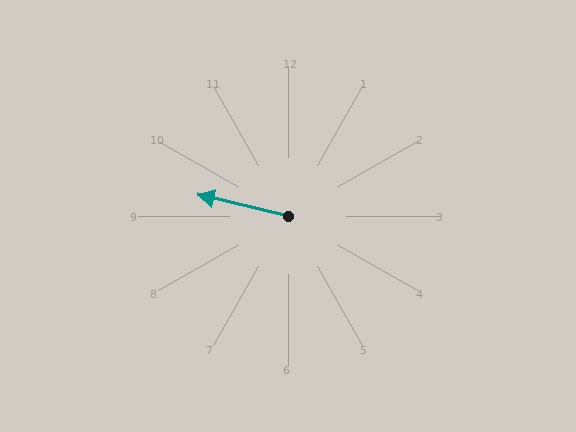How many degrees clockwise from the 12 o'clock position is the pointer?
Approximately 283 degrees.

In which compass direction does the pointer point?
West.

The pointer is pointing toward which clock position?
Roughly 9 o'clock.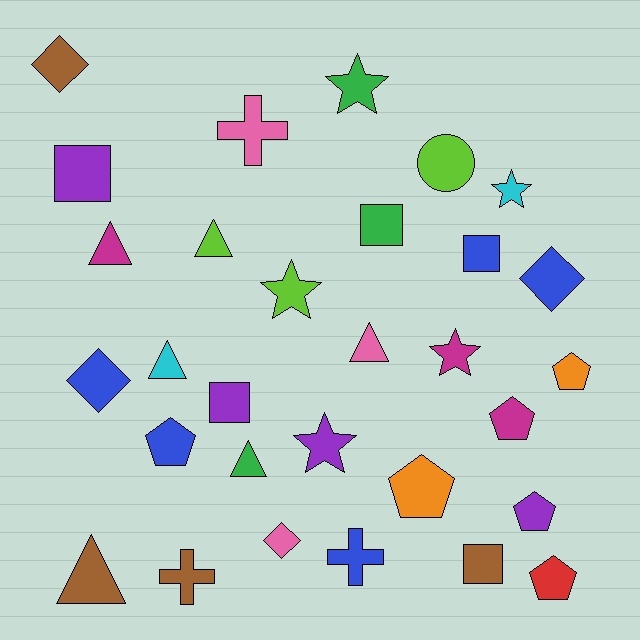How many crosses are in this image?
There are 3 crosses.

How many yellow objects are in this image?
There are no yellow objects.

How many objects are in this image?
There are 30 objects.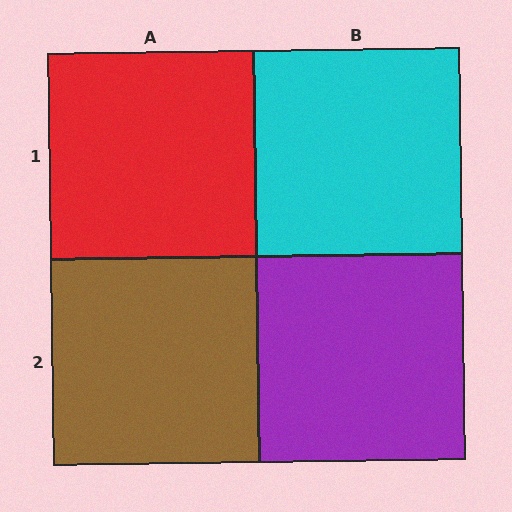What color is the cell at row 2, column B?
Purple.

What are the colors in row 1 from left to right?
Red, cyan.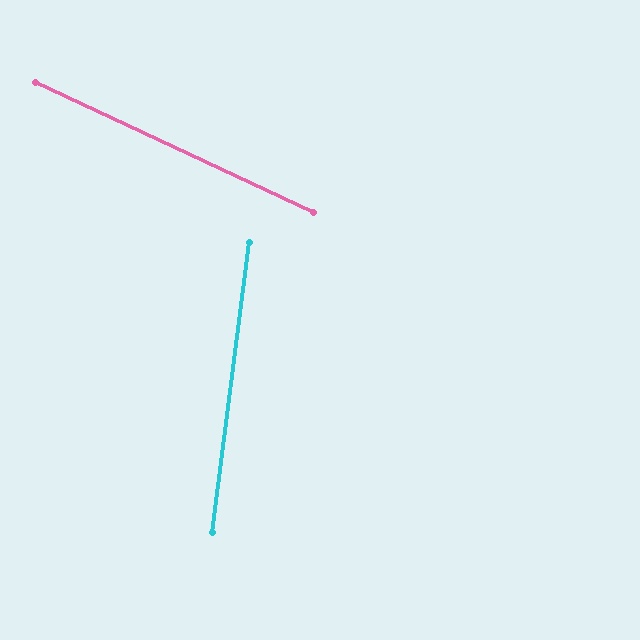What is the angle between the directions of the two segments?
Approximately 72 degrees.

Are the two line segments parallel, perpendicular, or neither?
Neither parallel nor perpendicular — they differ by about 72°.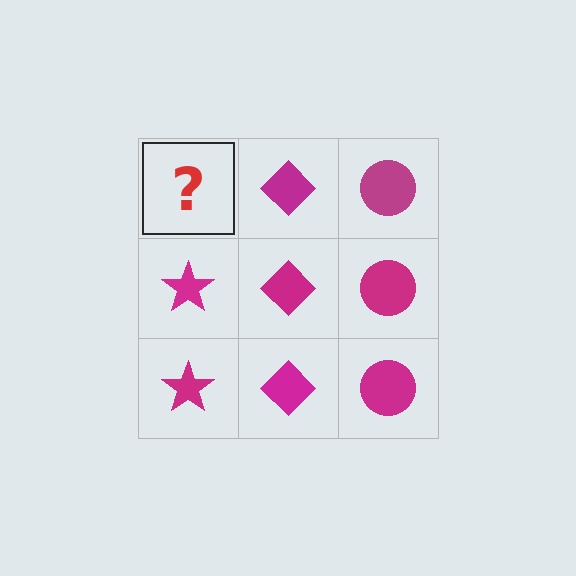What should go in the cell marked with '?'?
The missing cell should contain a magenta star.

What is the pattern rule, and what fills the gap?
The rule is that each column has a consistent shape. The gap should be filled with a magenta star.